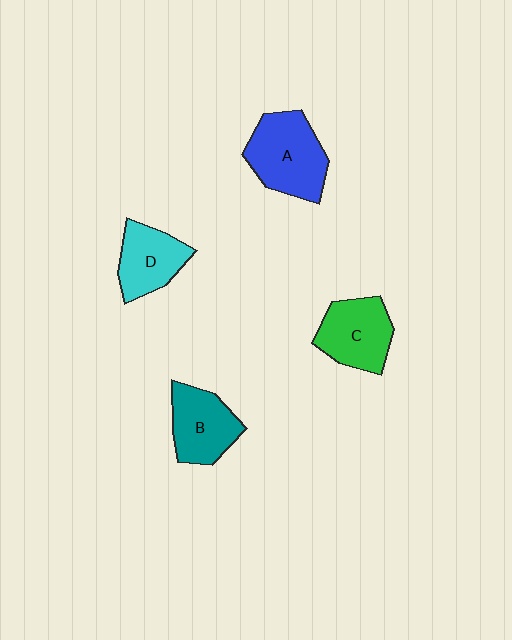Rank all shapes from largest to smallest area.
From largest to smallest: A (blue), C (green), B (teal), D (cyan).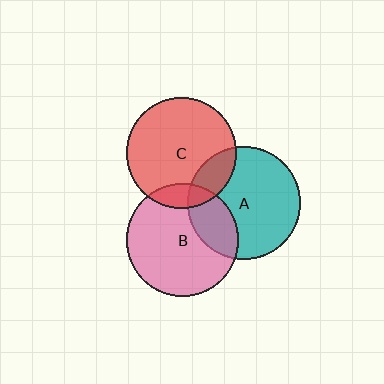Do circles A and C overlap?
Yes.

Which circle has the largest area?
Circle A (teal).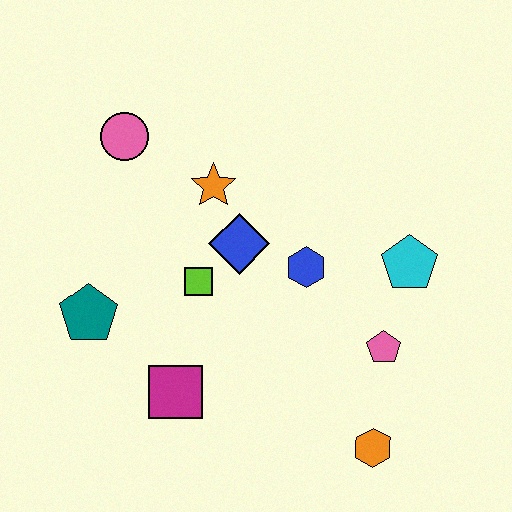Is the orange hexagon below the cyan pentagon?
Yes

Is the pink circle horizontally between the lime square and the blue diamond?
No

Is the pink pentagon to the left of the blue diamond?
No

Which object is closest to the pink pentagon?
The cyan pentagon is closest to the pink pentagon.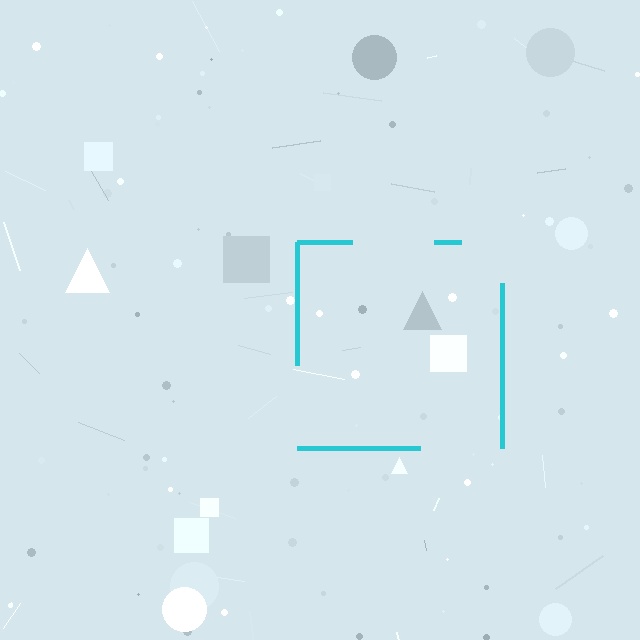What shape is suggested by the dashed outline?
The dashed outline suggests a square.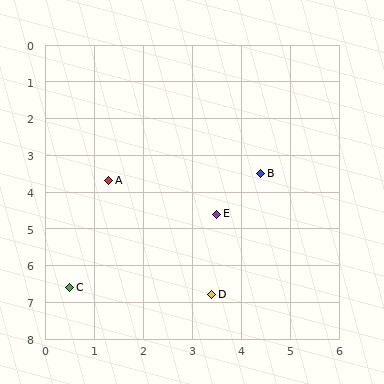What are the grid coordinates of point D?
Point D is at approximately (3.4, 6.8).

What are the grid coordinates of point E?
Point E is at approximately (3.5, 4.6).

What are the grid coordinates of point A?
Point A is at approximately (1.3, 3.7).